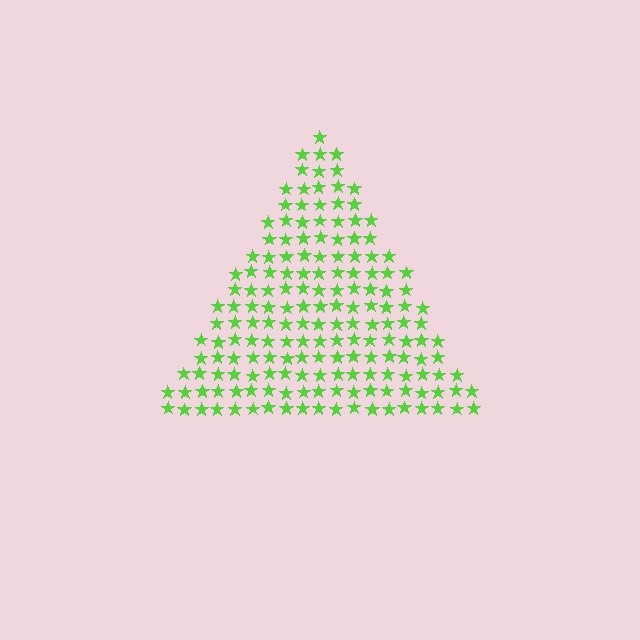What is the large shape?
The large shape is a triangle.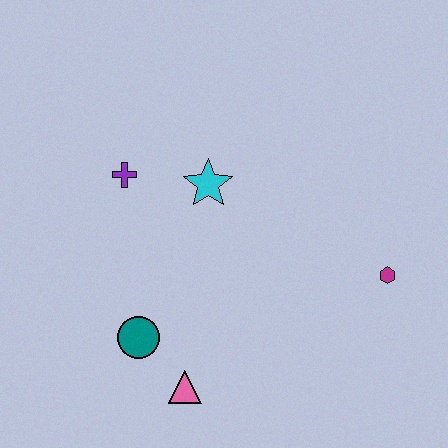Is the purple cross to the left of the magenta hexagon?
Yes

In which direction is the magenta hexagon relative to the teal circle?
The magenta hexagon is to the right of the teal circle.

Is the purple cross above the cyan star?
Yes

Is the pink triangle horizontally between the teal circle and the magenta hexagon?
Yes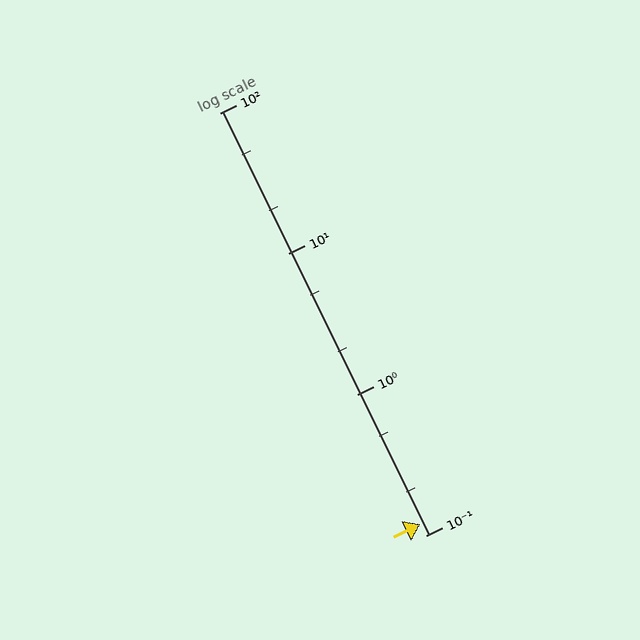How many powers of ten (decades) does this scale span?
The scale spans 3 decades, from 0.1 to 100.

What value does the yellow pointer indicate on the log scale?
The pointer indicates approximately 0.12.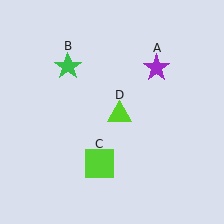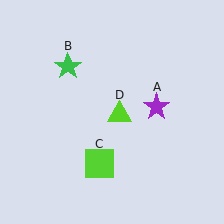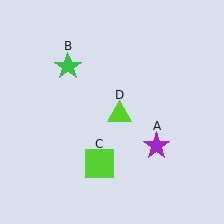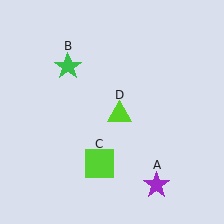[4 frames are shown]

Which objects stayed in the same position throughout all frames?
Green star (object B) and lime square (object C) and lime triangle (object D) remained stationary.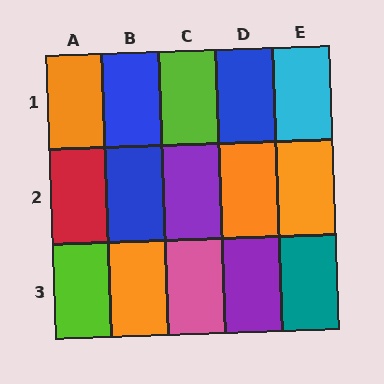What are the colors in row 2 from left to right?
Red, blue, purple, orange, orange.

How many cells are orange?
4 cells are orange.